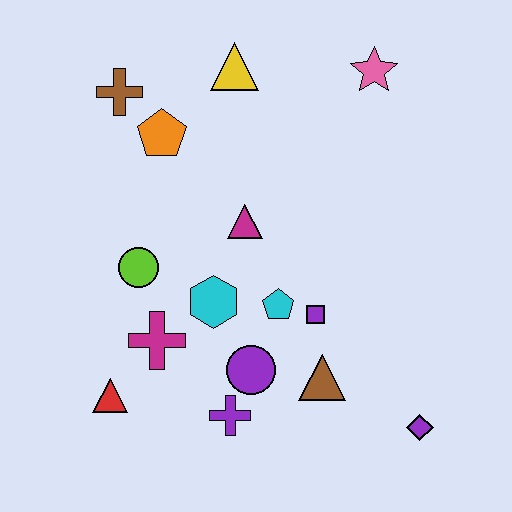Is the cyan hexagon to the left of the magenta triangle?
Yes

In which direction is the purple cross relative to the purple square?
The purple cross is below the purple square.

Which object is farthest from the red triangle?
The pink star is farthest from the red triangle.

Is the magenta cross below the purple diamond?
No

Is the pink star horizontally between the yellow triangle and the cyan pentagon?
No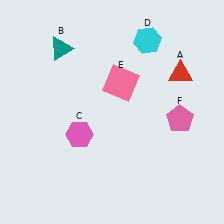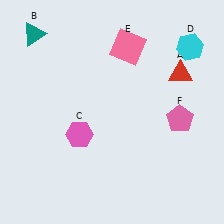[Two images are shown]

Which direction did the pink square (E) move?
The pink square (E) moved up.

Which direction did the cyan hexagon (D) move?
The cyan hexagon (D) moved right.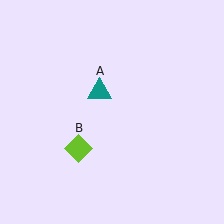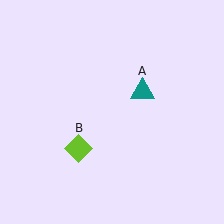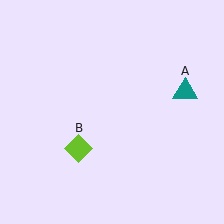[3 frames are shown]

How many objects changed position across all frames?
1 object changed position: teal triangle (object A).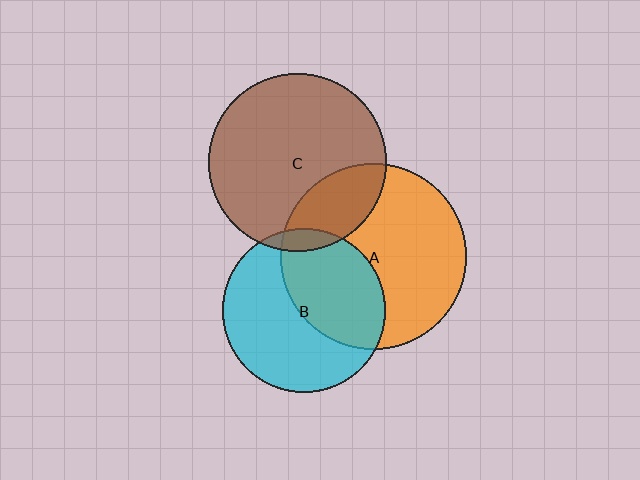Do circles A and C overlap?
Yes.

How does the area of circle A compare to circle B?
Approximately 1.3 times.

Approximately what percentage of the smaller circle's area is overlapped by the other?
Approximately 25%.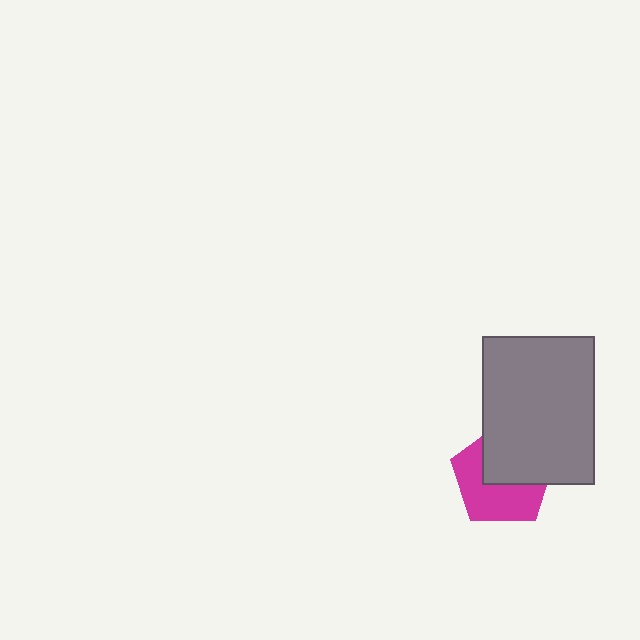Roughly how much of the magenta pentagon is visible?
About half of it is visible (roughly 53%).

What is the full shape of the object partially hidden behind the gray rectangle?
The partially hidden object is a magenta pentagon.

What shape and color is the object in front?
The object in front is a gray rectangle.